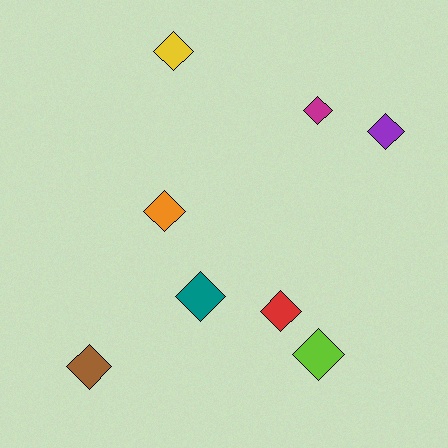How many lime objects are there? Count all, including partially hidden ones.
There is 1 lime object.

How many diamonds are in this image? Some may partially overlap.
There are 8 diamonds.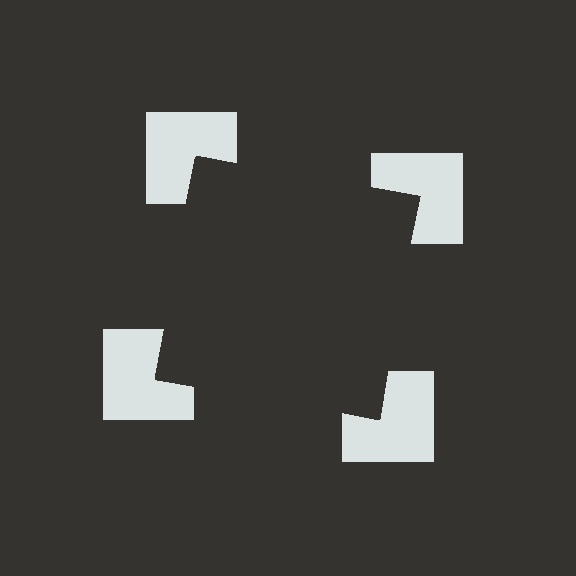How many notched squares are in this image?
There are 4 — one at each vertex of the illusory square.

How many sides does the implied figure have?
4 sides.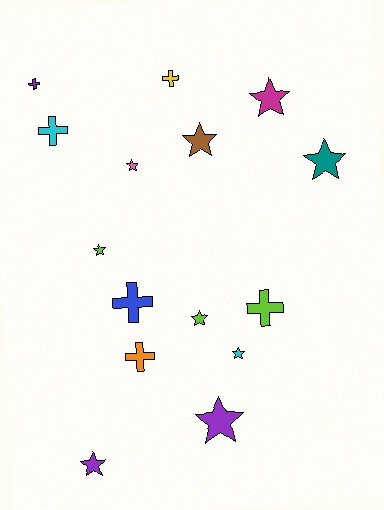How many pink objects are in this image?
There is 1 pink object.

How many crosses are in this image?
There are 6 crosses.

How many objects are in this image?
There are 15 objects.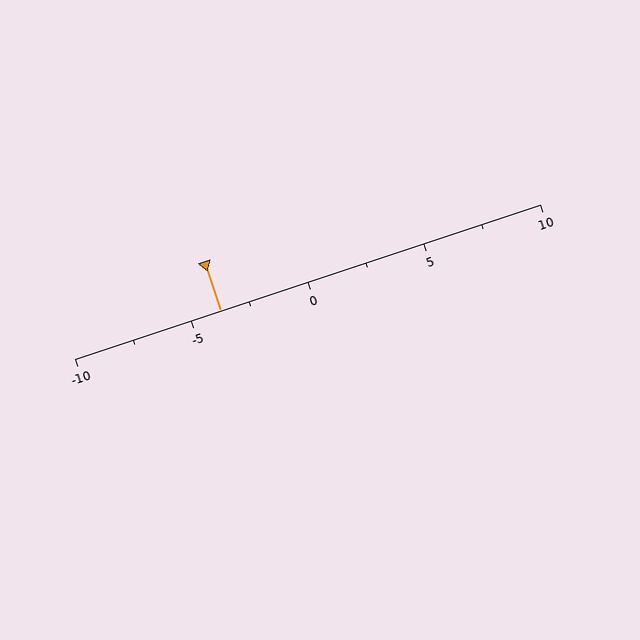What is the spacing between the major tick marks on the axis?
The major ticks are spaced 5 apart.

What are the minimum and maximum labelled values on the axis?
The axis runs from -10 to 10.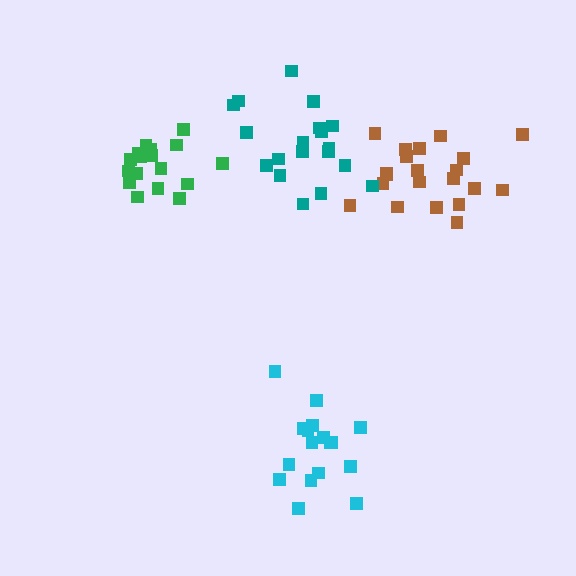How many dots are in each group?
Group 1: 17 dots, Group 2: 17 dots, Group 3: 21 dots, Group 4: 20 dots (75 total).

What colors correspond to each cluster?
The clusters are colored: green, cyan, brown, teal.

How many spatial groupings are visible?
There are 4 spatial groupings.